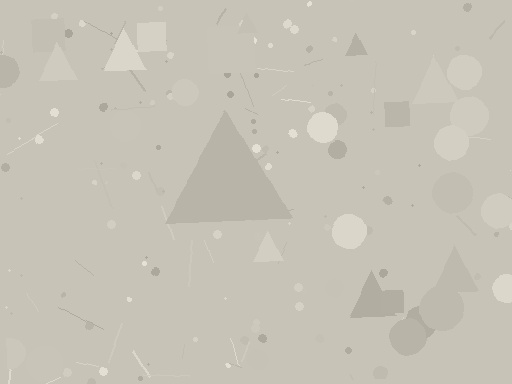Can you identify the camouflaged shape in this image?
The camouflaged shape is a triangle.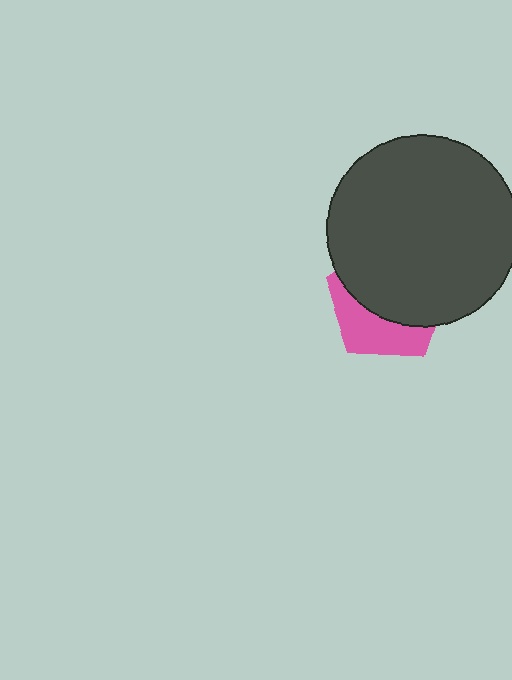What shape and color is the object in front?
The object in front is a dark gray circle.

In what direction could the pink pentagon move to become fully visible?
The pink pentagon could move down. That would shift it out from behind the dark gray circle entirely.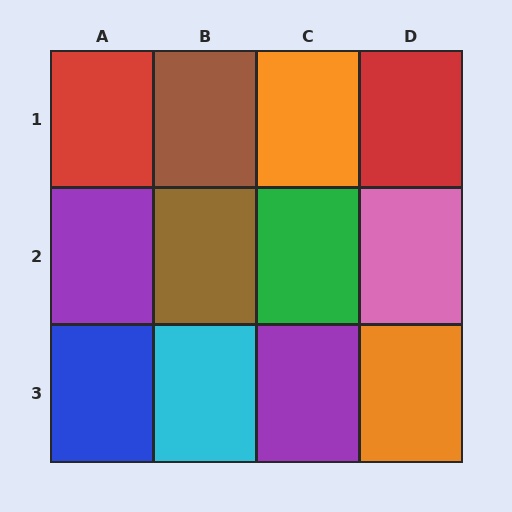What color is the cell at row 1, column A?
Red.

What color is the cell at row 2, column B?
Brown.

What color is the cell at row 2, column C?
Green.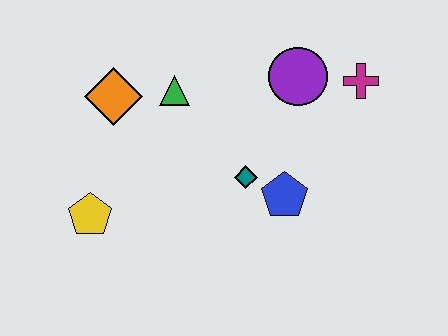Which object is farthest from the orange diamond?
The magenta cross is farthest from the orange diamond.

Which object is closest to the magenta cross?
The purple circle is closest to the magenta cross.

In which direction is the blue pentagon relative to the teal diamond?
The blue pentagon is to the right of the teal diamond.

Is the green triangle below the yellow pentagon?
No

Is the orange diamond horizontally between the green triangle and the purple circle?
No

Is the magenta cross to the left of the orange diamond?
No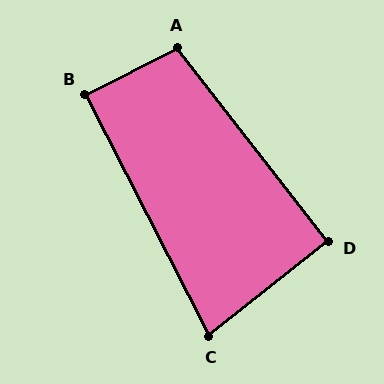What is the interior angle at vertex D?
Approximately 90 degrees (approximately right).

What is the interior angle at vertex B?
Approximately 90 degrees (approximately right).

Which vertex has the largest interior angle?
A, at approximately 101 degrees.